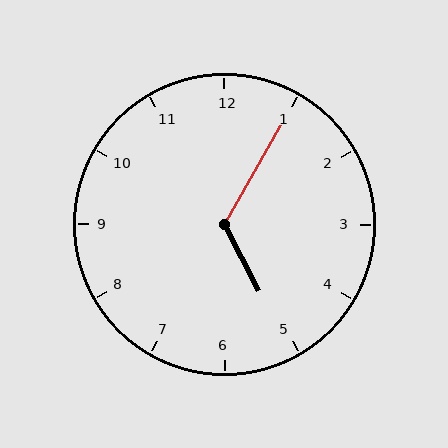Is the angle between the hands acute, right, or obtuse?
It is obtuse.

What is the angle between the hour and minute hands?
Approximately 122 degrees.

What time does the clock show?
5:05.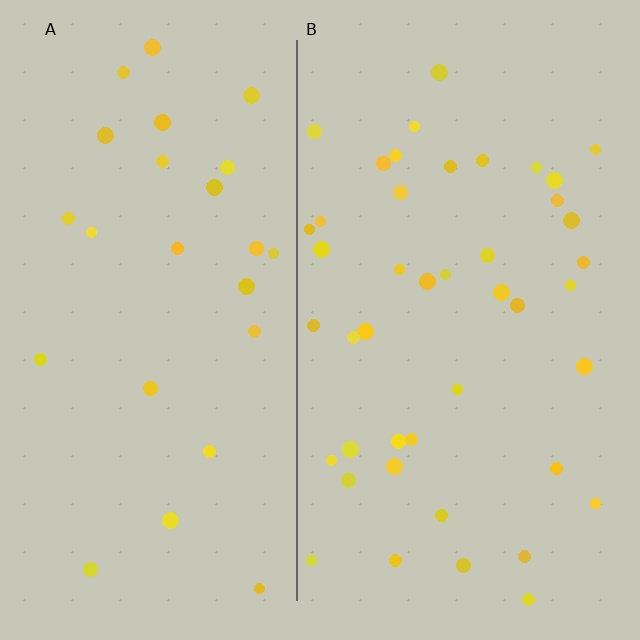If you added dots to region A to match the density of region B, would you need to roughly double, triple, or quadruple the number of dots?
Approximately double.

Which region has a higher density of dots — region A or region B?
B (the right).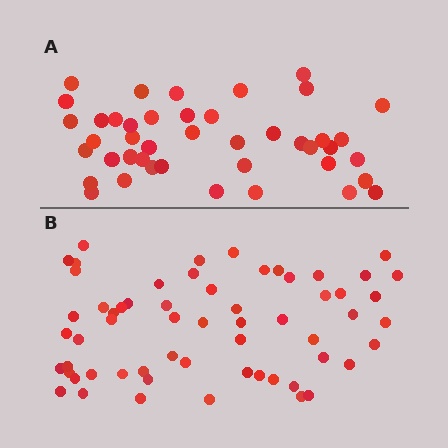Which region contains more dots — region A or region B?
Region B (the bottom region) has more dots.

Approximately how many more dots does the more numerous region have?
Region B has approximately 15 more dots than region A.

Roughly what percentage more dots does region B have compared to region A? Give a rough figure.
About 40% more.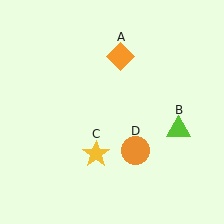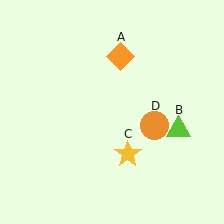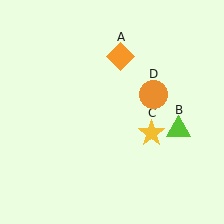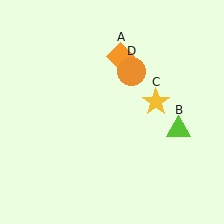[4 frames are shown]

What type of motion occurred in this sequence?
The yellow star (object C), orange circle (object D) rotated counterclockwise around the center of the scene.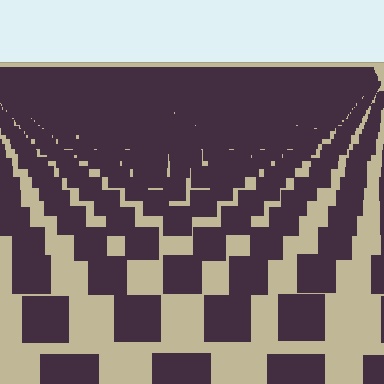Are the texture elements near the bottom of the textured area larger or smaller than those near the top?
Larger. Near the bottom, elements are closer to the viewer and appear at a bigger on-screen size.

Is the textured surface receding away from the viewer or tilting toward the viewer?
The surface is receding away from the viewer. Texture elements get smaller and denser toward the top.